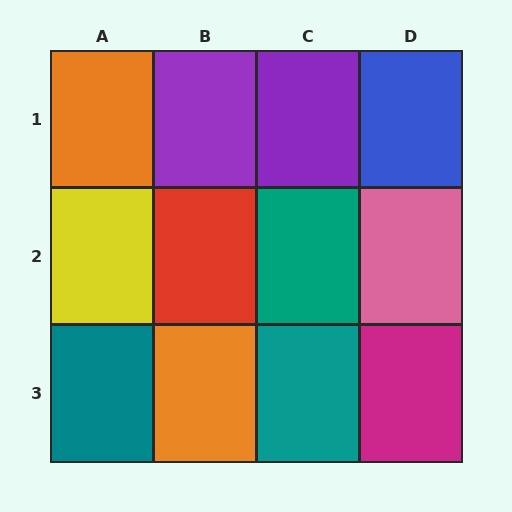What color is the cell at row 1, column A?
Orange.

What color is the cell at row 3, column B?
Orange.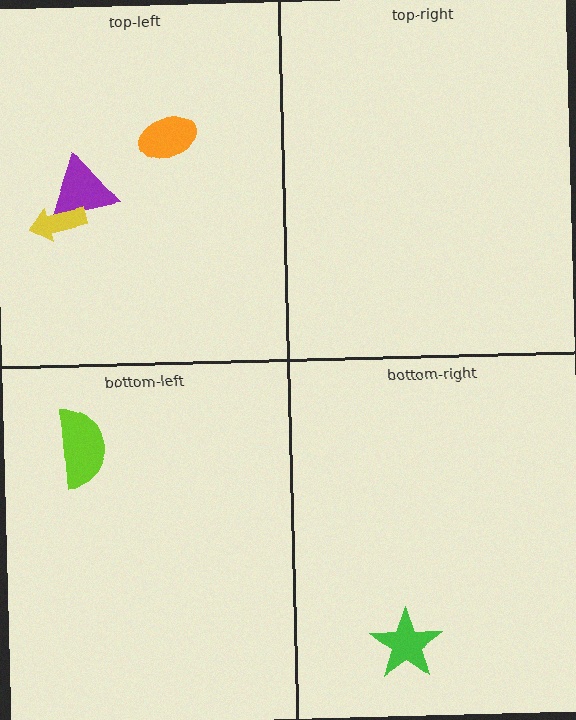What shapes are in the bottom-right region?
The green star.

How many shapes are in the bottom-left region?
1.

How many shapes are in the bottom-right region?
1.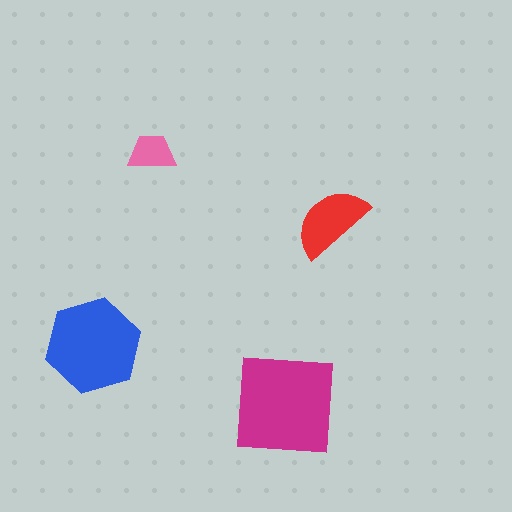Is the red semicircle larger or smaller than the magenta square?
Smaller.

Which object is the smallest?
The pink trapezoid.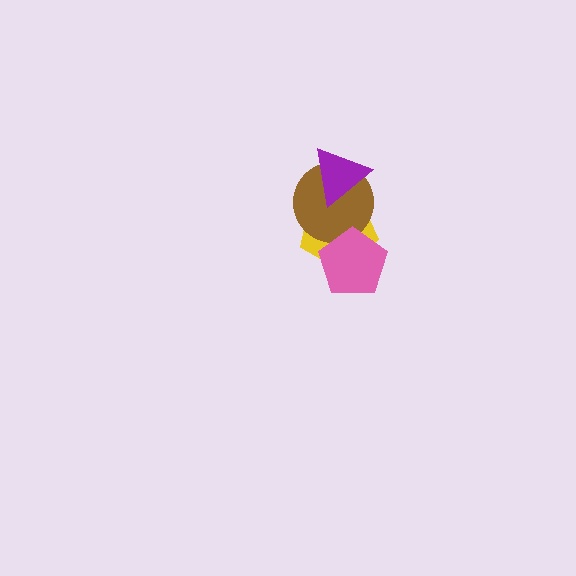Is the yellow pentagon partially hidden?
Yes, it is partially covered by another shape.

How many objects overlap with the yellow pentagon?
3 objects overlap with the yellow pentagon.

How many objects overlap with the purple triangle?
2 objects overlap with the purple triangle.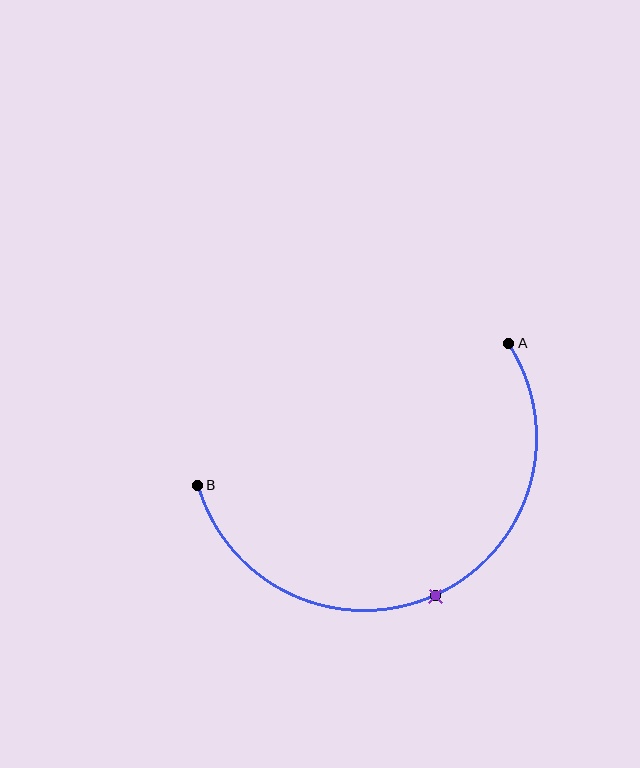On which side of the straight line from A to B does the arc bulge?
The arc bulges below the straight line connecting A and B.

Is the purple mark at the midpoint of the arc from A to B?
Yes. The purple mark lies on the arc at equal arc-length from both A and B — it is the arc midpoint.